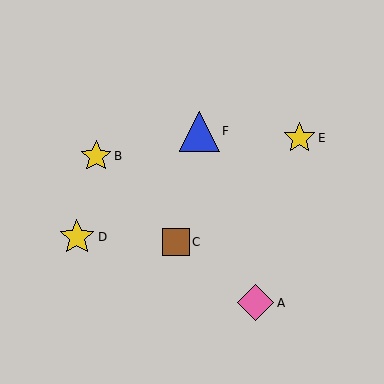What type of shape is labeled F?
Shape F is a blue triangle.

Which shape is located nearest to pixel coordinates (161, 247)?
The brown square (labeled C) at (176, 242) is nearest to that location.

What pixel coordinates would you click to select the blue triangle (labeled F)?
Click at (200, 131) to select the blue triangle F.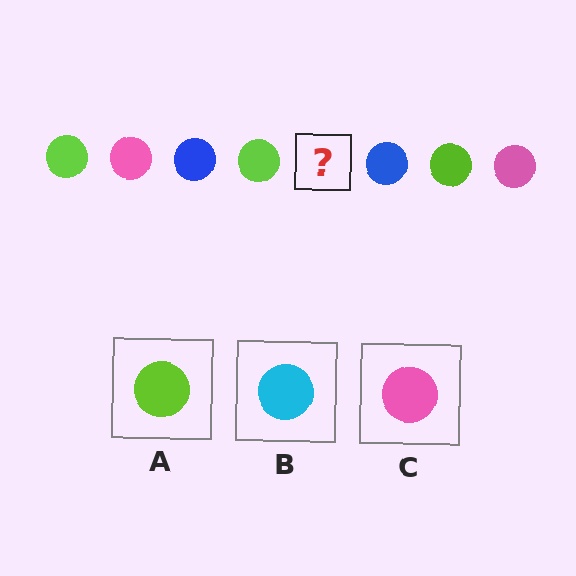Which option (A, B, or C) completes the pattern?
C.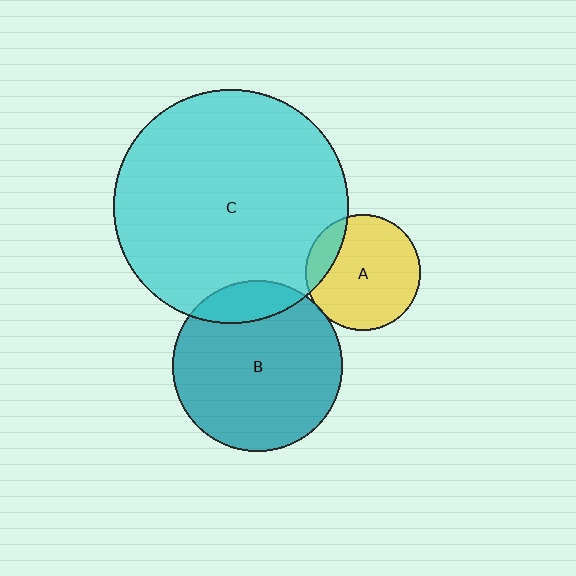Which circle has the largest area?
Circle C (cyan).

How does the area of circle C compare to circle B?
Approximately 1.9 times.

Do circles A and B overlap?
Yes.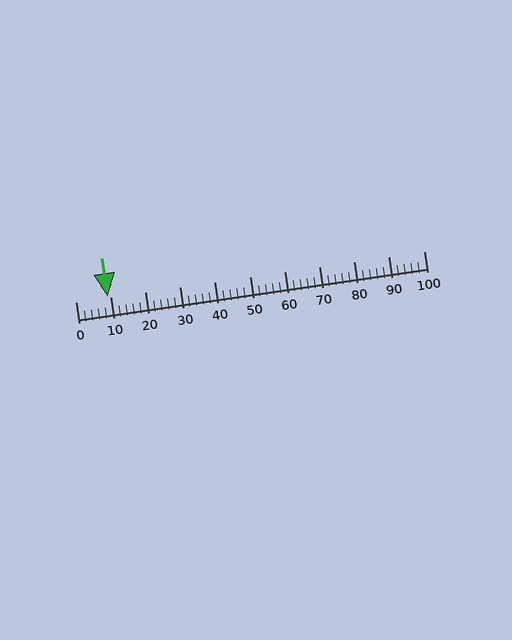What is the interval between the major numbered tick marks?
The major tick marks are spaced 10 units apart.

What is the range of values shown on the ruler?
The ruler shows values from 0 to 100.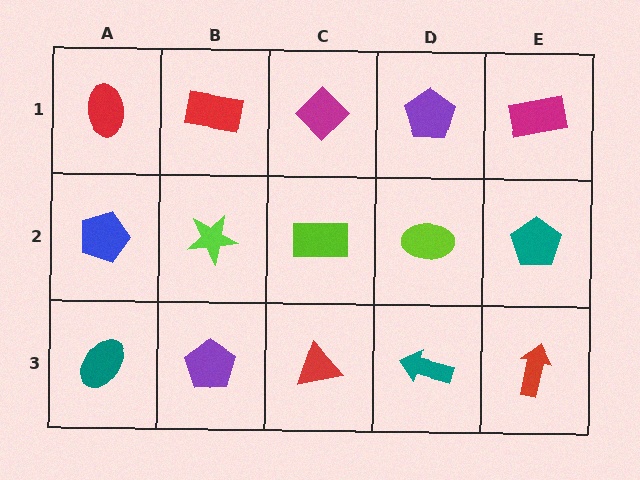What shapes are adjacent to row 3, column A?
A blue pentagon (row 2, column A), a purple pentagon (row 3, column B).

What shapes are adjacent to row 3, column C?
A lime rectangle (row 2, column C), a purple pentagon (row 3, column B), a teal arrow (row 3, column D).